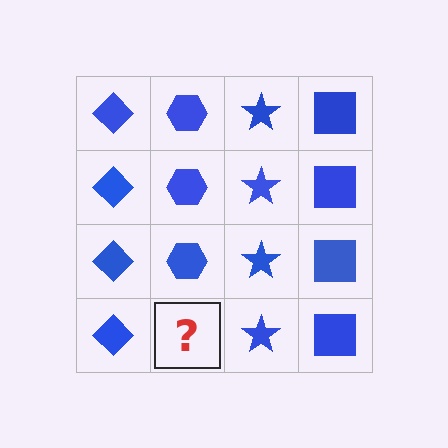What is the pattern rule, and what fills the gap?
The rule is that each column has a consistent shape. The gap should be filled with a blue hexagon.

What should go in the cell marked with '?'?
The missing cell should contain a blue hexagon.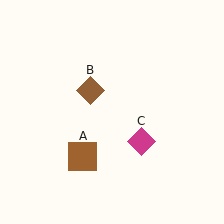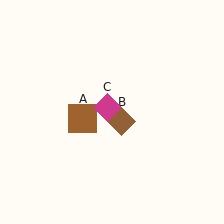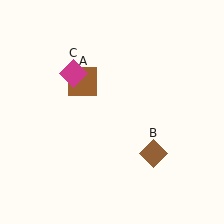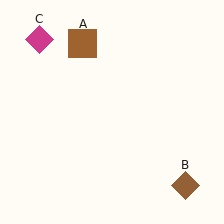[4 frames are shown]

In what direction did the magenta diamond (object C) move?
The magenta diamond (object C) moved up and to the left.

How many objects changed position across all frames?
3 objects changed position: brown square (object A), brown diamond (object B), magenta diamond (object C).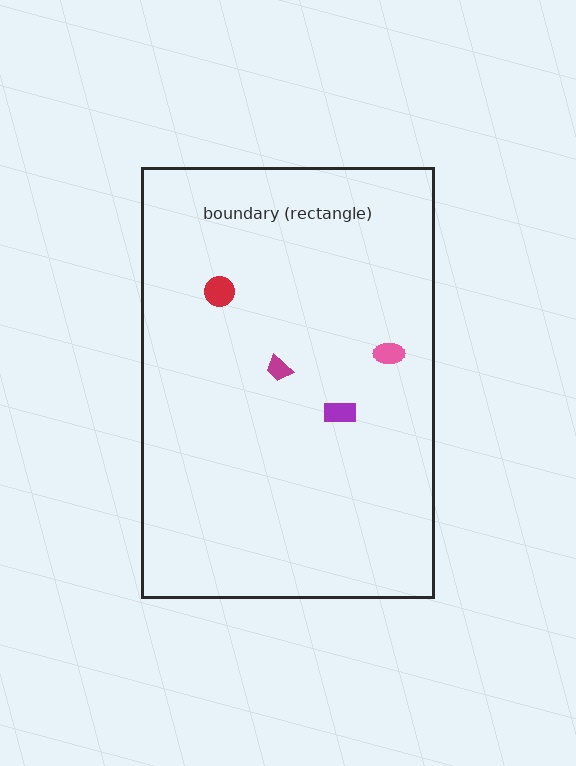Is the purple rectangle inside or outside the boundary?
Inside.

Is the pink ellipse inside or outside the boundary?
Inside.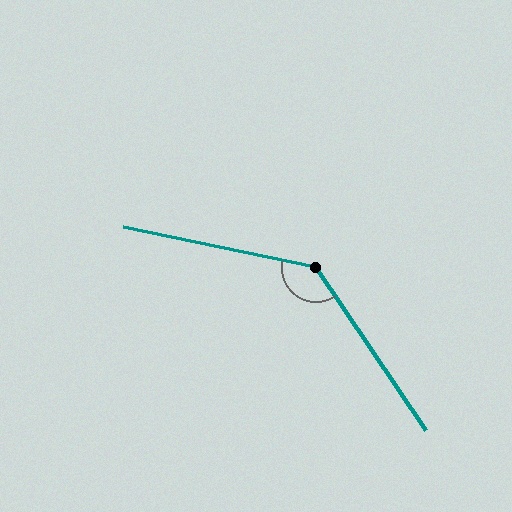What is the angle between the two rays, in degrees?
Approximately 136 degrees.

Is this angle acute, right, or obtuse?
It is obtuse.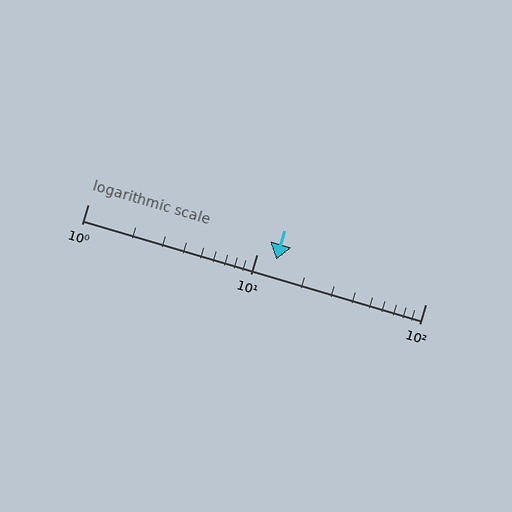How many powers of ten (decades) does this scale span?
The scale spans 2 decades, from 1 to 100.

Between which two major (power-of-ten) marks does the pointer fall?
The pointer is between 10 and 100.